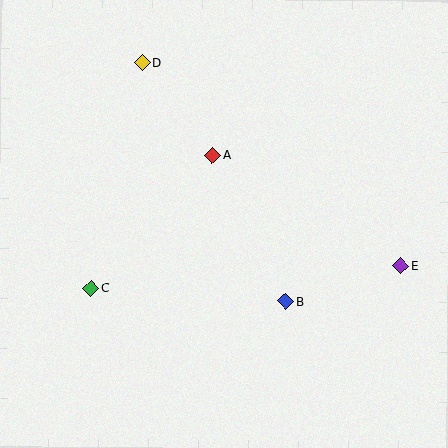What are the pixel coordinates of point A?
Point A is at (212, 155).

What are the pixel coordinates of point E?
Point E is at (400, 266).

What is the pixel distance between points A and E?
The distance between A and E is 218 pixels.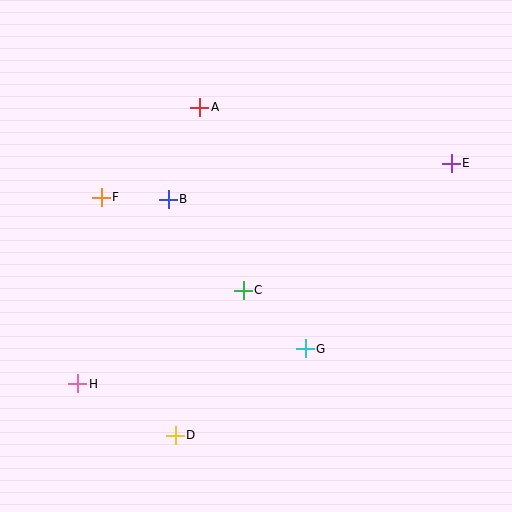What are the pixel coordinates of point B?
Point B is at (168, 199).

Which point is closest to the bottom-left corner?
Point H is closest to the bottom-left corner.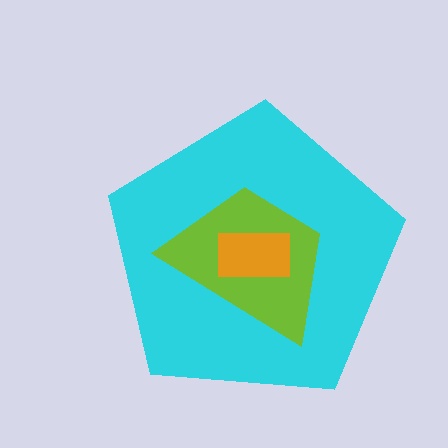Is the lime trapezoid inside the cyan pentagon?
Yes.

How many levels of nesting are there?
3.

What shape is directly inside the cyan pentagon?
The lime trapezoid.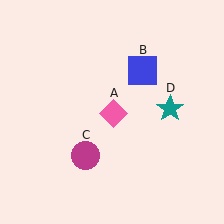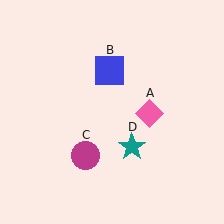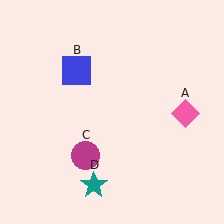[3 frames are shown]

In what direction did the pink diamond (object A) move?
The pink diamond (object A) moved right.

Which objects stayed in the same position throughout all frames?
Magenta circle (object C) remained stationary.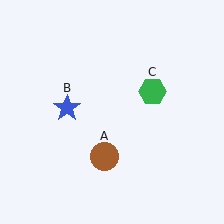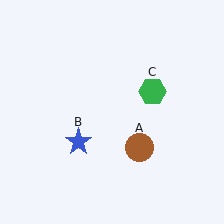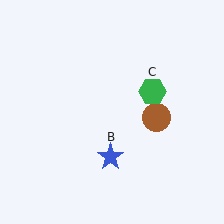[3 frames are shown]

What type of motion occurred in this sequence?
The brown circle (object A), blue star (object B) rotated counterclockwise around the center of the scene.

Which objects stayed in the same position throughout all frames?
Green hexagon (object C) remained stationary.